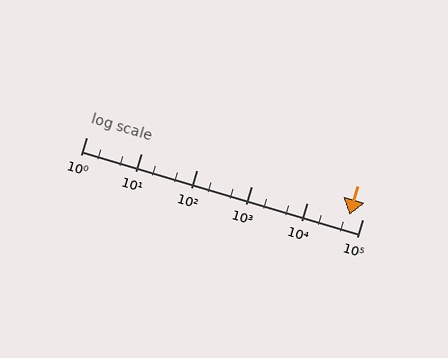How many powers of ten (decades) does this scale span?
The scale spans 5 decades, from 1 to 100000.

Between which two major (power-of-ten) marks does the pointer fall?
The pointer is between 10000 and 100000.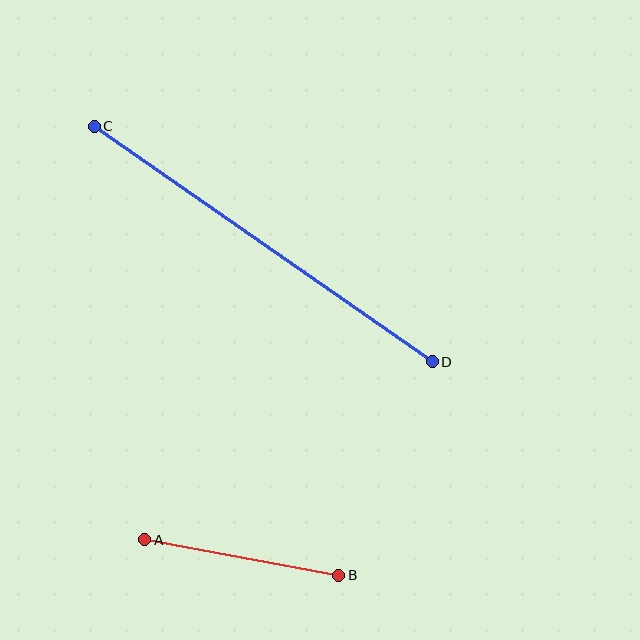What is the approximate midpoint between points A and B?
The midpoint is at approximately (242, 558) pixels.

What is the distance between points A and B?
The distance is approximately 197 pixels.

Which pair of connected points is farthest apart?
Points C and D are farthest apart.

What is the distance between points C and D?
The distance is approximately 411 pixels.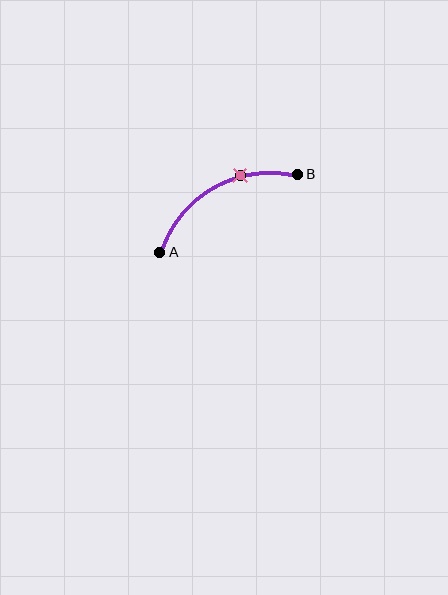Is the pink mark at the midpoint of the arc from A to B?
No. The pink mark lies on the arc but is closer to endpoint B. The arc midpoint would be at the point on the curve equidistant along the arc from both A and B.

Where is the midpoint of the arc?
The arc midpoint is the point on the curve farthest from the straight line joining A and B. It sits above that line.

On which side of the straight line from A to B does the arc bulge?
The arc bulges above the straight line connecting A and B.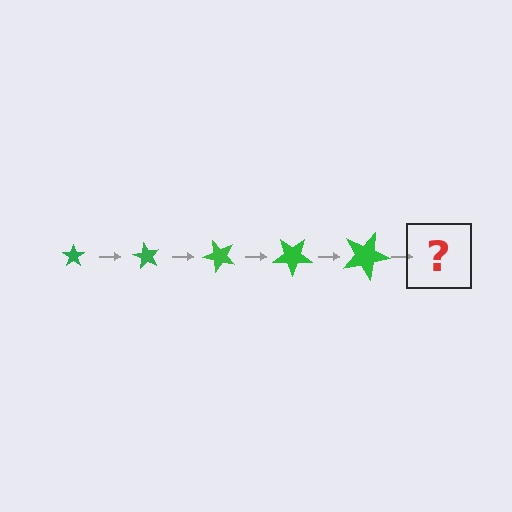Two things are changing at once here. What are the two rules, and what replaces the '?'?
The two rules are that the star grows larger each step and it rotates 60 degrees each step. The '?' should be a star, larger than the previous one and rotated 300 degrees from the start.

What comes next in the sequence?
The next element should be a star, larger than the previous one and rotated 300 degrees from the start.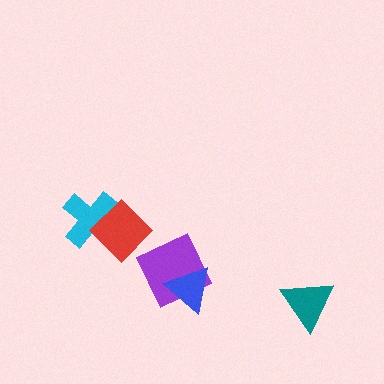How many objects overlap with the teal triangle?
0 objects overlap with the teal triangle.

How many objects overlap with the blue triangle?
1 object overlaps with the blue triangle.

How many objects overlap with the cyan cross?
1 object overlaps with the cyan cross.